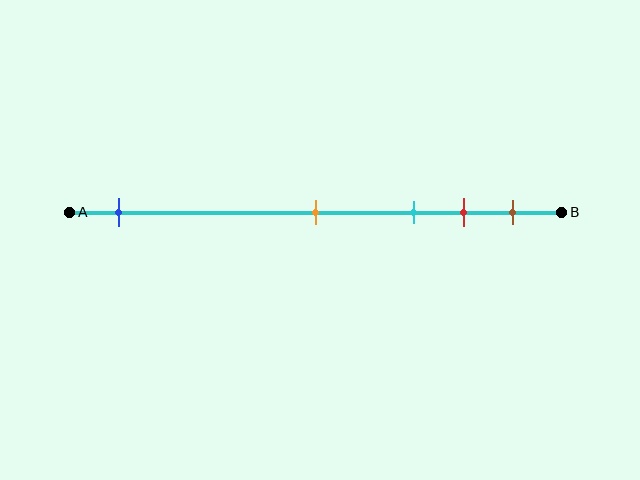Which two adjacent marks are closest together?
The red and brown marks are the closest adjacent pair.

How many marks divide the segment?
There are 5 marks dividing the segment.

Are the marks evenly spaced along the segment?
No, the marks are not evenly spaced.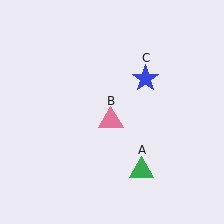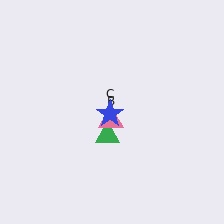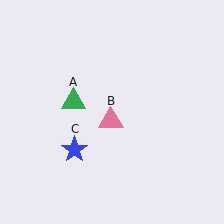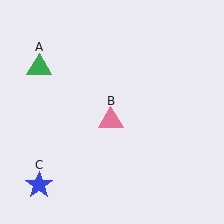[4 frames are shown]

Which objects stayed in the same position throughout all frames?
Pink triangle (object B) remained stationary.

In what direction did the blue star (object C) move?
The blue star (object C) moved down and to the left.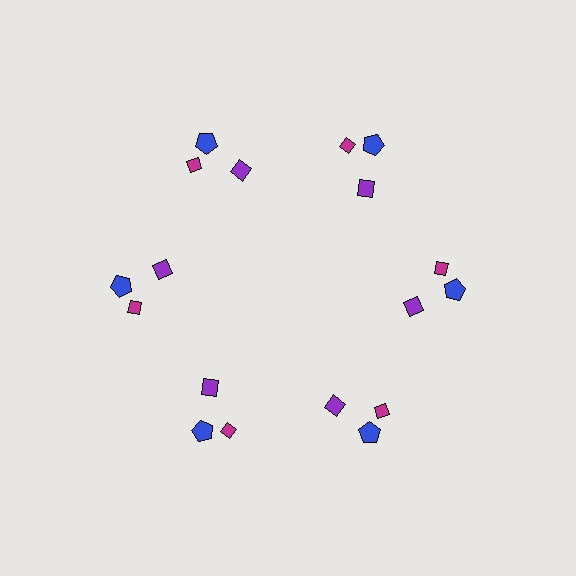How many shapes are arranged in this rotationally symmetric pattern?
There are 18 shapes, arranged in 6 groups of 3.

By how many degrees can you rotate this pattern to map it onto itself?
The pattern maps onto itself every 60 degrees of rotation.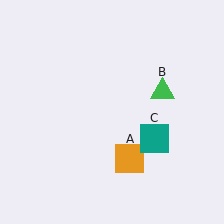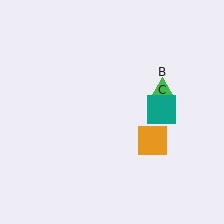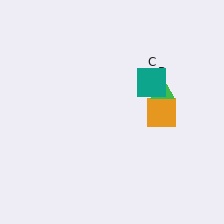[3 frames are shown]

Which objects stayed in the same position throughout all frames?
Green triangle (object B) remained stationary.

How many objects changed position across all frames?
2 objects changed position: orange square (object A), teal square (object C).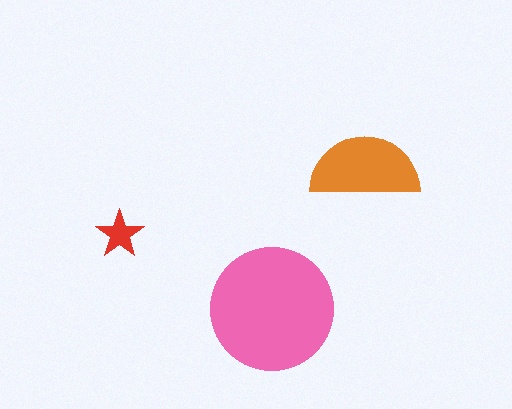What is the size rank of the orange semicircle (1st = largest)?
2nd.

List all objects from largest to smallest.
The pink circle, the orange semicircle, the red star.